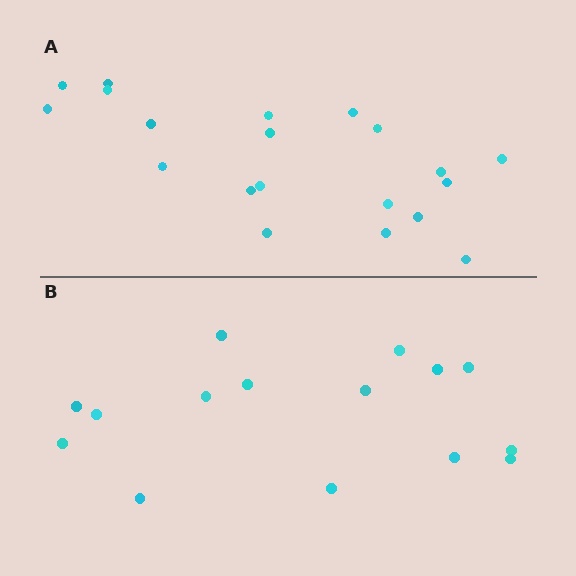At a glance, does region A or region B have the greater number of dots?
Region A (the top region) has more dots.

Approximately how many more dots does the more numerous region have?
Region A has about 5 more dots than region B.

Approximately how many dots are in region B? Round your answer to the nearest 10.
About 20 dots. (The exact count is 15, which rounds to 20.)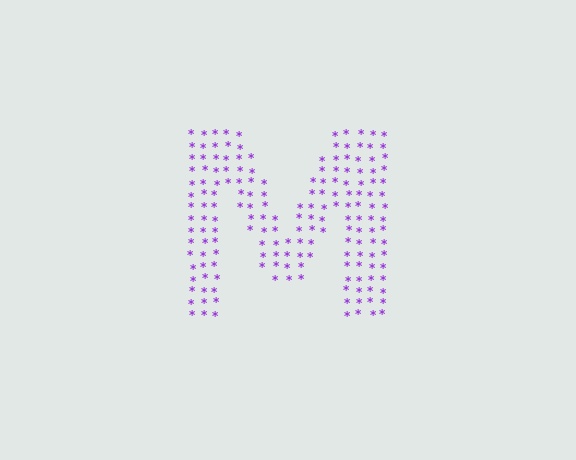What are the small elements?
The small elements are asterisks.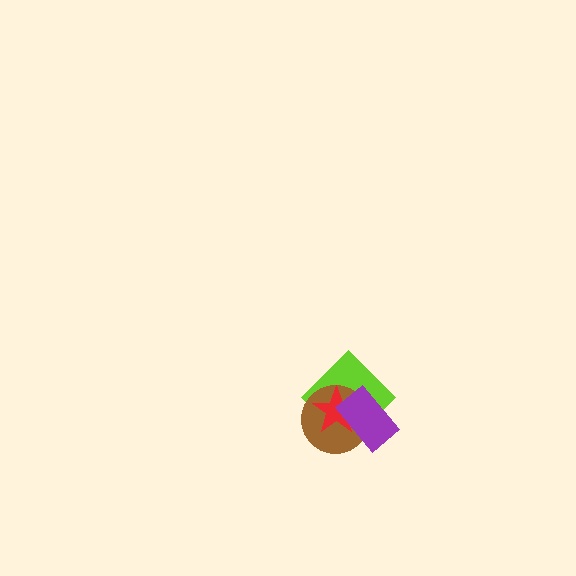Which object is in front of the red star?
The purple rectangle is in front of the red star.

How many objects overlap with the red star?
3 objects overlap with the red star.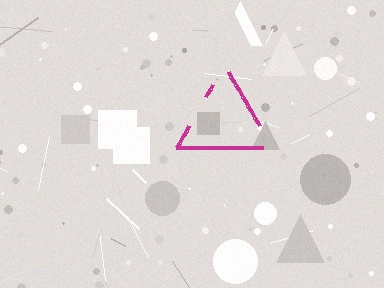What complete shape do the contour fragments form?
The contour fragments form a triangle.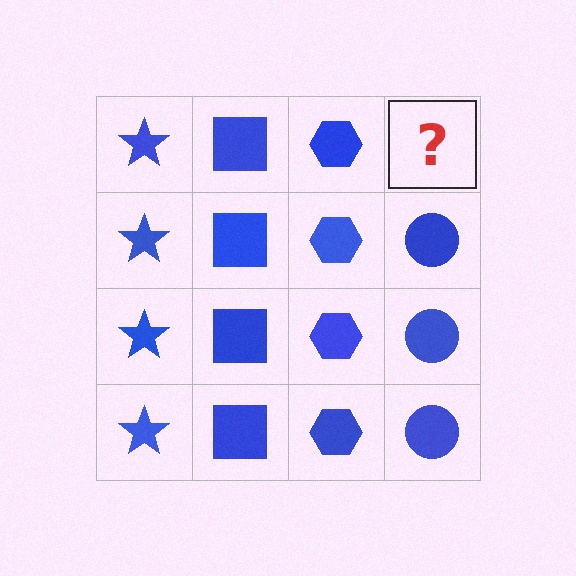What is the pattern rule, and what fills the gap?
The rule is that each column has a consistent shape. The gap should be filled with a blue circle.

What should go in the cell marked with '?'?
The missing cell should contain a blue circle.